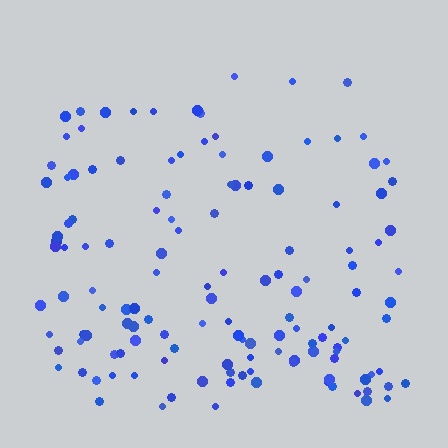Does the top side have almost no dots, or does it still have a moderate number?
Still a moderate number, just noticeably fewer than the bottom.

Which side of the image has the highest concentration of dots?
The bottom.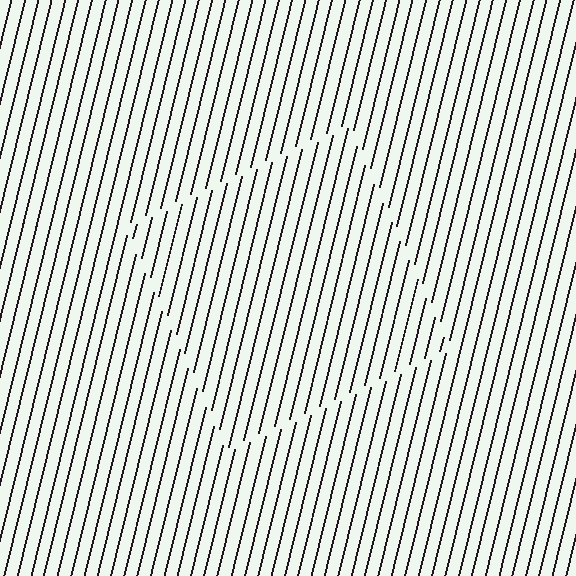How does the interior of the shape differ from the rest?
The interior of the shape contains the same grating, shifted by half a period — the contour is defined by the phase discontinuity where line-ends from the inner and outer gratings abut.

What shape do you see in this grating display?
An illusory square. The interior of the shape contains the same grating, shifted by half a period — the contour is defined by the phase discontinuity where line-ends from the inner and outer gratings abut.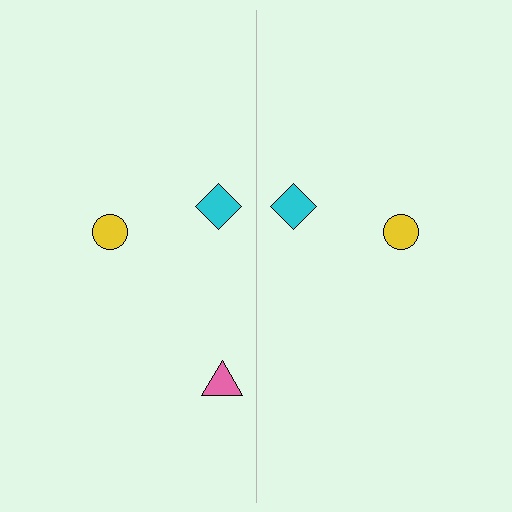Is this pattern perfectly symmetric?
No, the pattern is not perfectly symmetric. A pink triangle is missing from the right side.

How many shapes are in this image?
There are 5 shapes in this image.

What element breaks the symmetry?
A pink triangle is missing from the right side.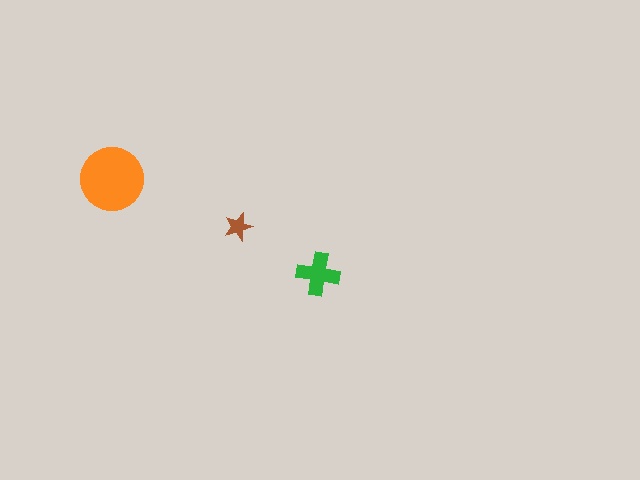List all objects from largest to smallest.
The orange circle, the green cross, the brown star.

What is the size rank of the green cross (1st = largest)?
2nd.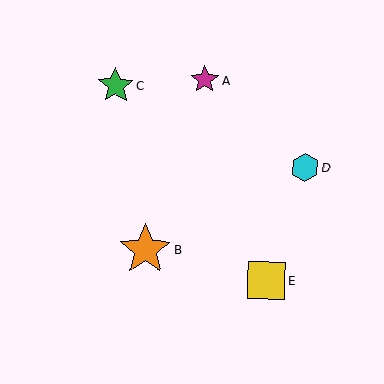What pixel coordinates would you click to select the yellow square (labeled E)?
Click at (266, 280) to select the yellow square E.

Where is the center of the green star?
The center of the green star is at (116, 86).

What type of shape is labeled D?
Shape D is a cyan hexagon.